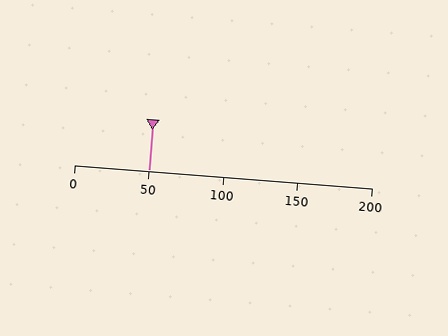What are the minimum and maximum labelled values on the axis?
The axis runs from 0 to 200.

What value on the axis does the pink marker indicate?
The marker indicates approximately 50.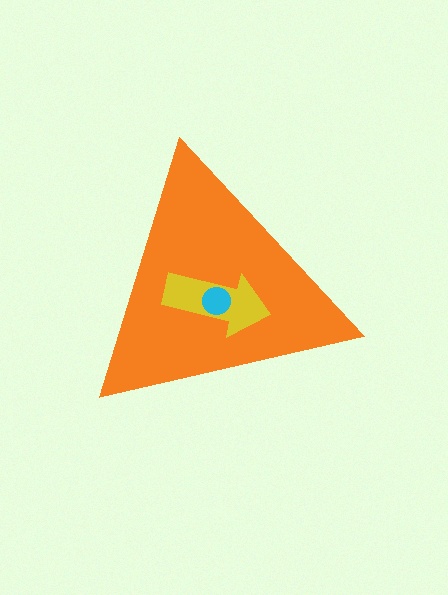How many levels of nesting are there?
3.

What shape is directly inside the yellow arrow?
The cyan circle.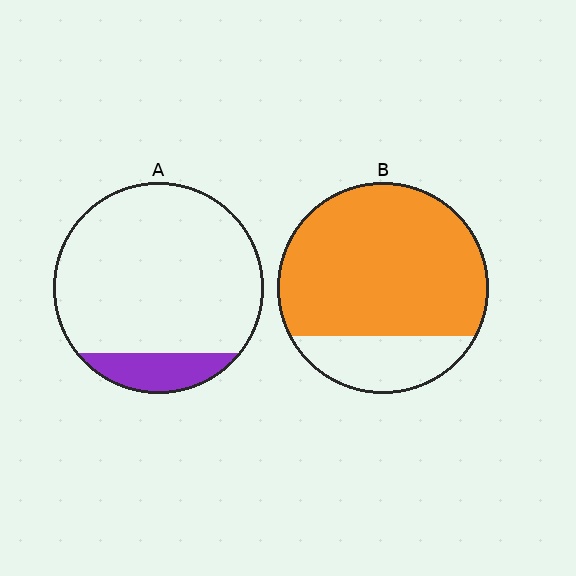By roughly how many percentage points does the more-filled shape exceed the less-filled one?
By roughly 65 percentage points (B over A).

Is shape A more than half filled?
No.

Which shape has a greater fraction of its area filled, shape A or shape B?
Shape B.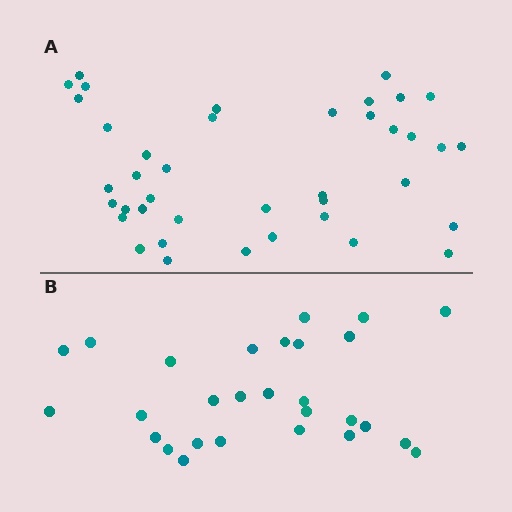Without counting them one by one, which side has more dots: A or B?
Region A (the top region) has more dots.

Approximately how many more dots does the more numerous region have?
Region A has roughly 12 or so more dots than region B.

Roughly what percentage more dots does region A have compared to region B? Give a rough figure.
About 45% more.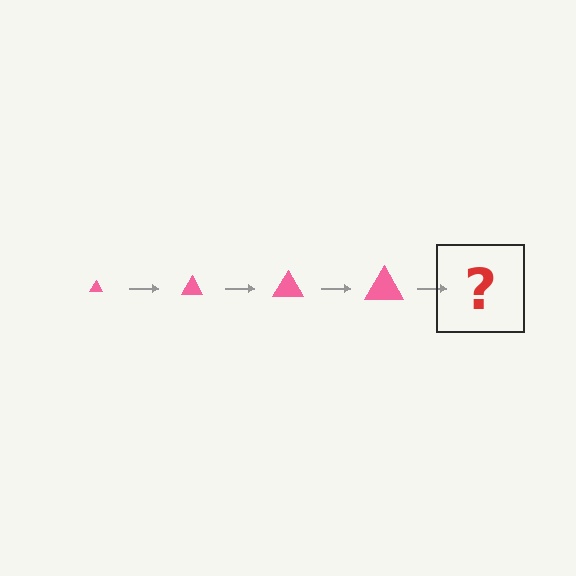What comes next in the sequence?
The next element should be a pink triangle, larger than the previous one.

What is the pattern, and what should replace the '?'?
The pattern is that the triangle gets progressively larger each step. The '?' should be a pink triangle, larger than the previous one.